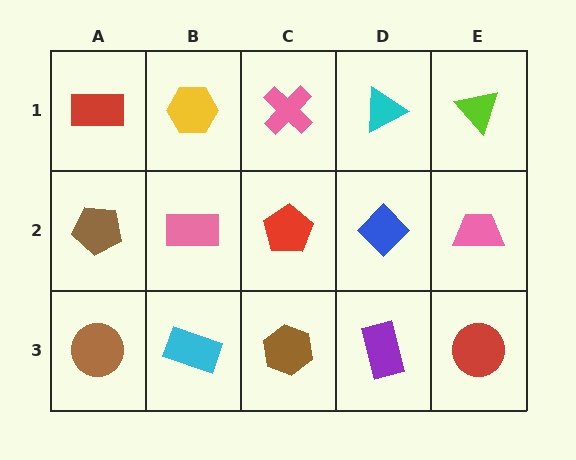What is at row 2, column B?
A pink rectangle.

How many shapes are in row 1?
5 shapes.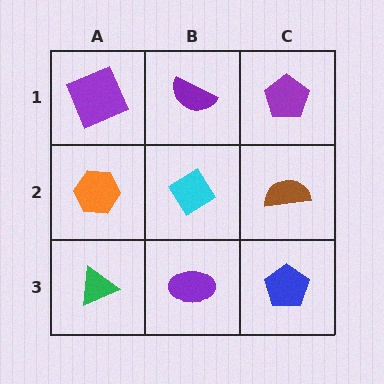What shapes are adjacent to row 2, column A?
A purple square (row 1, column A), a green triangle (row 3, column A), a cyan diamond (row 2, column B).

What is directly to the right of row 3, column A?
A purple ellipse.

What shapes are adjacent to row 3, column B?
A cyan diamond (row 2, column B), a green triangle (row 3, column A), a blue pentagon (row 3, column C).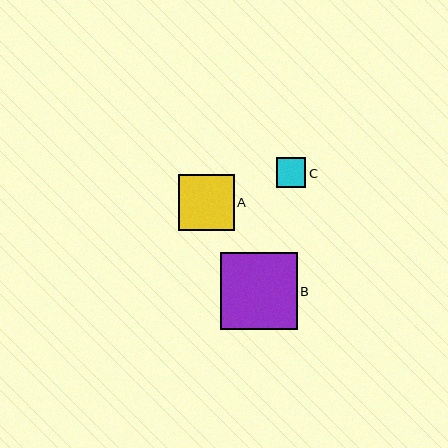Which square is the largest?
Square B is the largest with a size of approximately 77 pixels.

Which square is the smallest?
Square C is the smallest with a size of approximately 30 pixels.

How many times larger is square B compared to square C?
Square B is approximately 2.6 times the size of square C.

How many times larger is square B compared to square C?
Square B is approximately 2.6 times the size of square C.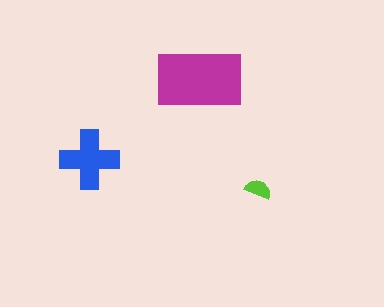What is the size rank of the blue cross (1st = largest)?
2nd.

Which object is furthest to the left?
The blue cross is leftmost.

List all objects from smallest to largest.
The lime semicircle, the blue cross, the magenta rectangle.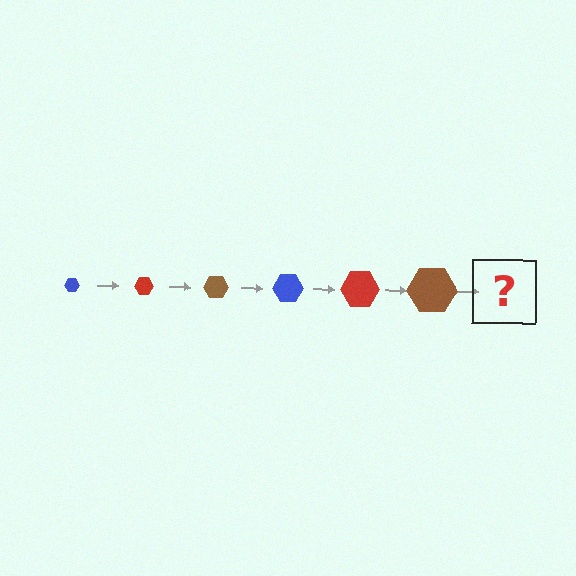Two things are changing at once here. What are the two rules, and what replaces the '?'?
The two rules are that the hexagon grows larger each step and the color cycles through blue, red, and brown. The '?' should be a blue hexagon, larger than the previous one.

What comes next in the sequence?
The next element should be a blue hexagon, larger than the previous one.